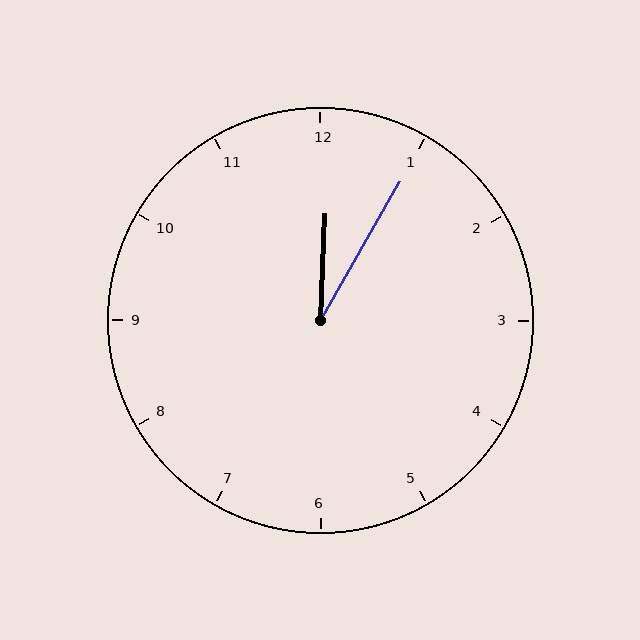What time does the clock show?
12:05.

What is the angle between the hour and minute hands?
Approximately 28 degrees.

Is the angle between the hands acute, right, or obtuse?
It is acute.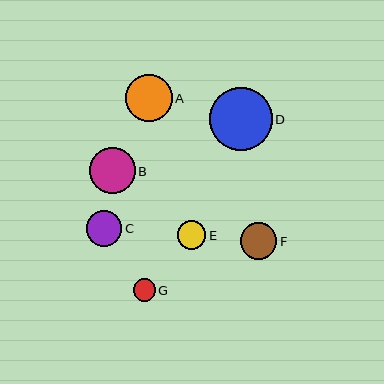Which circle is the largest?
Circle D is the largest with a size of approximately 63 pixels.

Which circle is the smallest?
Circle G is the smallest with a size of approximately 22 pixels.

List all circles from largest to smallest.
From largest to smallest: D, A, B, F, C, E, G.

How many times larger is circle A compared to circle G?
Circle A is approximately 2.1 times the size of circle G.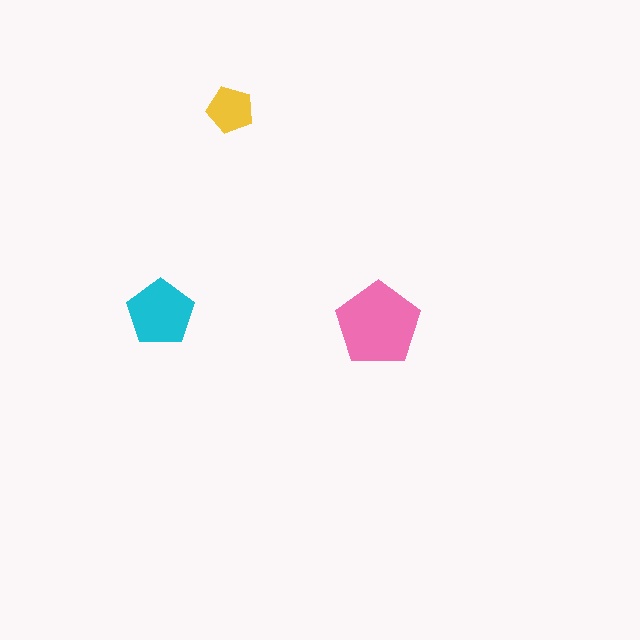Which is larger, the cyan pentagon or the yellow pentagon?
The cyan one.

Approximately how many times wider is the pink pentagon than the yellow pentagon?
About 2 times wider.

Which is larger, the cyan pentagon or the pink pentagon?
The pink one.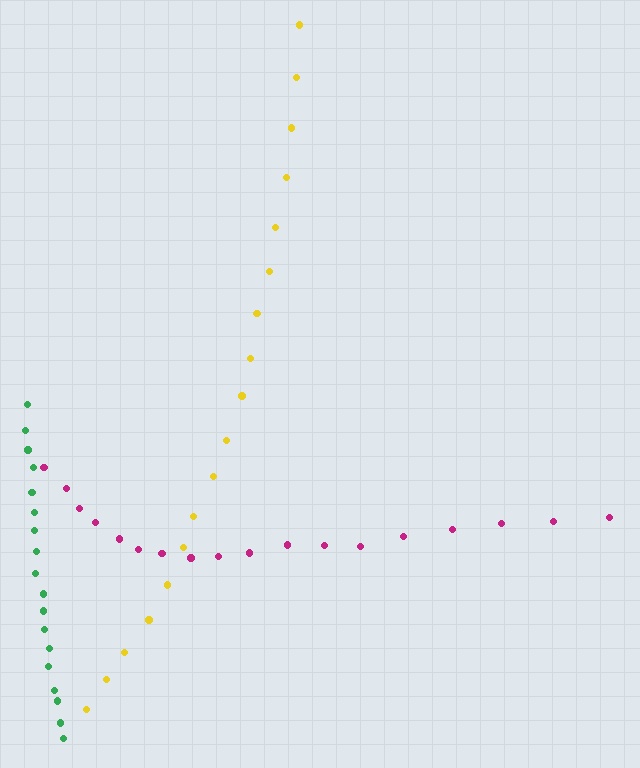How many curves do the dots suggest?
There are 3 distinct paths.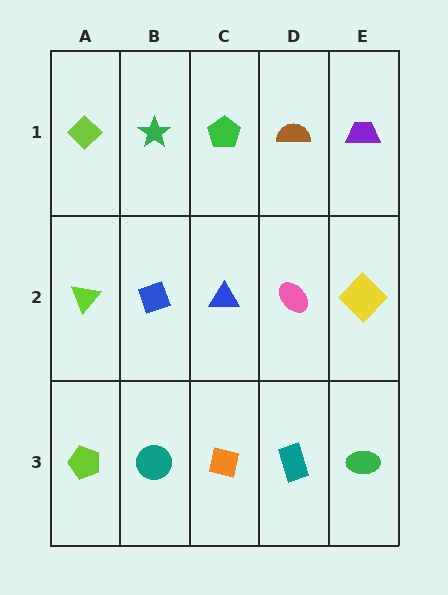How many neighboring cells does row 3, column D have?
3.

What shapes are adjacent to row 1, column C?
A blue triangle (row 2, column C), a green star (row 1, column B), a brown semicircle (row 1, column D).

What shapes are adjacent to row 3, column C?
A blue triangle (row 2, column C), a teal circle (row 3, column B), a teal rectangle (row 3, column D).